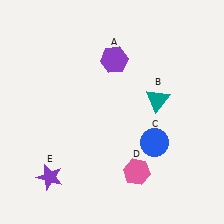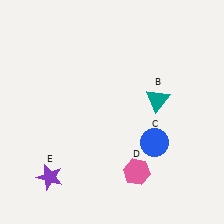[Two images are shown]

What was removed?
The purple hexagon (A) was removed in Image 2.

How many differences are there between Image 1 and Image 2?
There is 1 difference between the two images.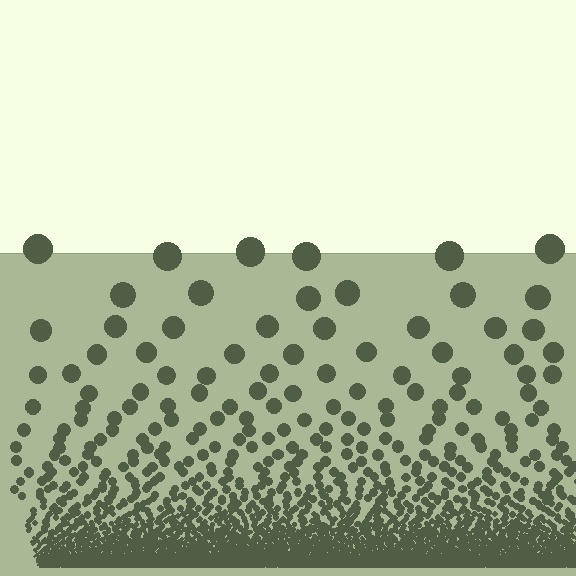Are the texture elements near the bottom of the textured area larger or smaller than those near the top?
Smaller. The gradient is inverted — elements near the bottom are smaller and denser.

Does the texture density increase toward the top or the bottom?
Density increases toward the bottom.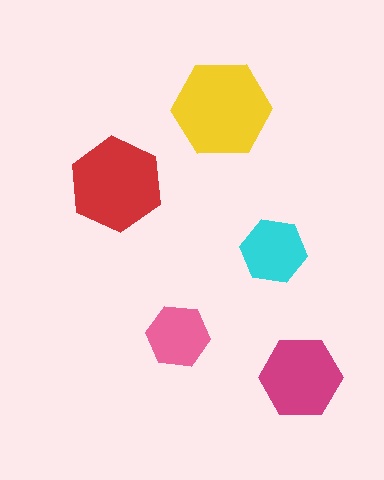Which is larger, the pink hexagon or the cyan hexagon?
The cyan one.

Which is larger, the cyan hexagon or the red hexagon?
The red one.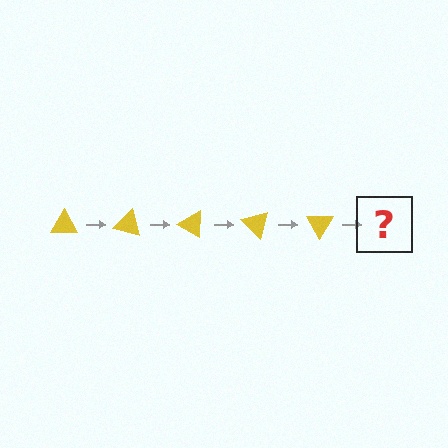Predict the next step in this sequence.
The next step is a yellow triangle rotated 75 degrees.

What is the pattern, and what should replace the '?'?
The pattern is that the triangle rotates 15 degrees each step. The '?' should be a yellow triangle rotated 75 degrees.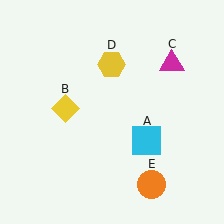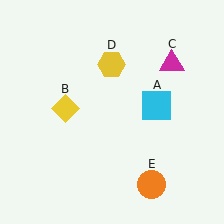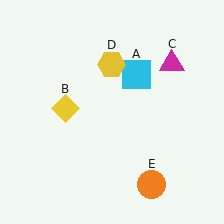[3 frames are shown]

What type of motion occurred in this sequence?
The cyan square (object A) rotated counterclockwise around the center of the scene.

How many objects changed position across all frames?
1 object changed position: cyan square (object A).